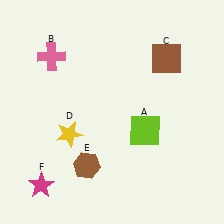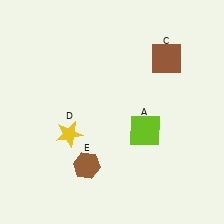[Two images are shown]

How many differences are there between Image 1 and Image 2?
There are 2 differences between the two images.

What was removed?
The pink cross (B), the magenta star (F) were removed in Image 2.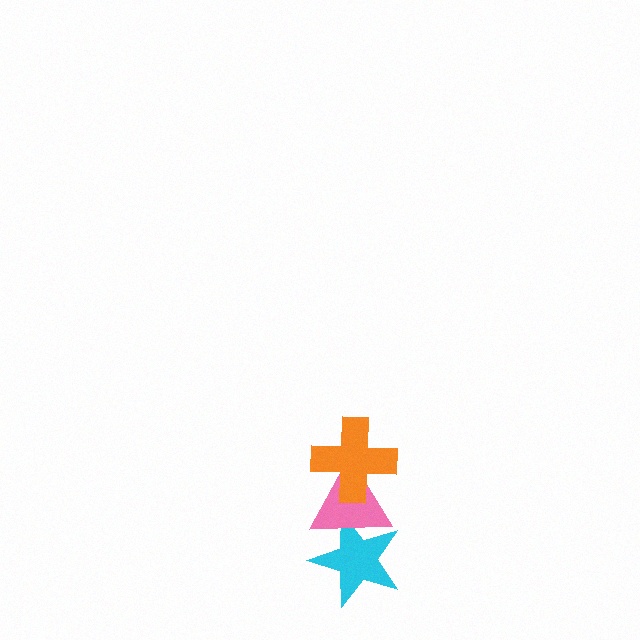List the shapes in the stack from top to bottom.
From top to bottom: the orange cross, the pink triangle, the cyan star.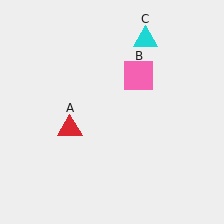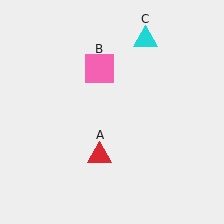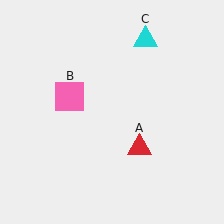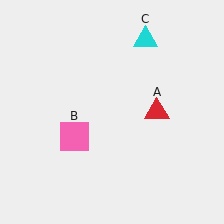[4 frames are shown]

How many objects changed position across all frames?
2 objects changed position: red triangle (object A), pink square (object B).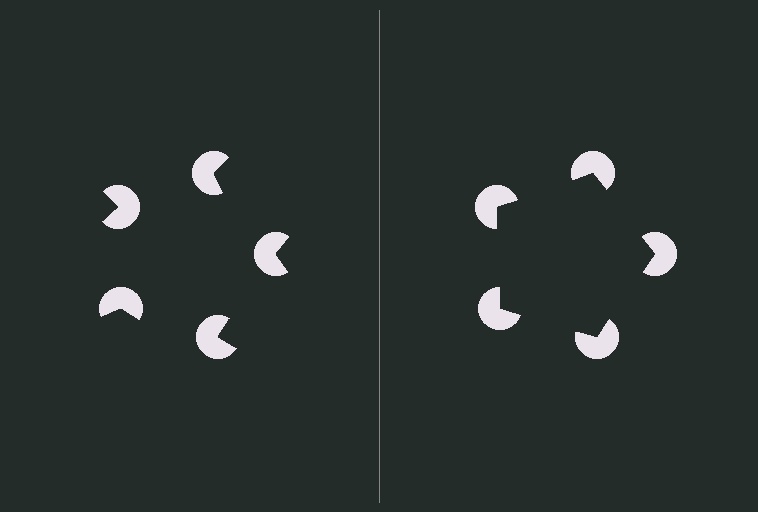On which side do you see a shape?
An illusory pentagon appears on the right side. On the left side the wedge cuts are rotated, so no coherent shape forms.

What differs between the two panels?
The pac-man discs are positioned identically on both sides; only the wedge orientations differ. On the right they align to a pentagon; on the left they are misaligned.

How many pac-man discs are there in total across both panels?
10 — 5 on each side.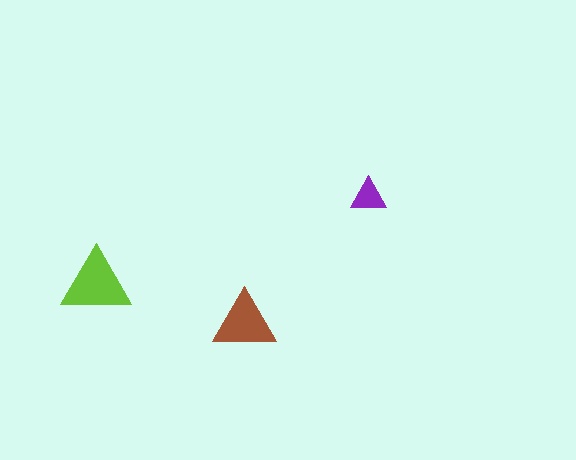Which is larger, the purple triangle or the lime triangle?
The lime one.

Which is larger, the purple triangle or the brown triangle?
The brown one.